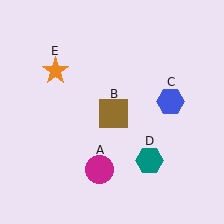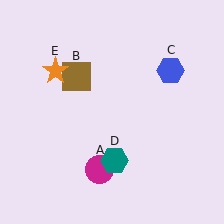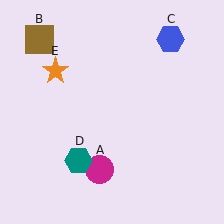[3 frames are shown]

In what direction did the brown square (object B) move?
The brown square (object B) moved up and to the left.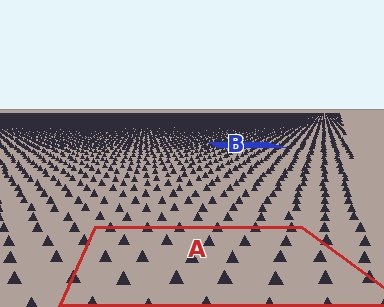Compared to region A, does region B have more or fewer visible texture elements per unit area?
Region B has more texture elements per unit area — they are packed more densely because it is farther away.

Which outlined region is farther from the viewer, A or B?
Region B is farther from the viewer — the texture elements inside it appear smaller and more densely packed.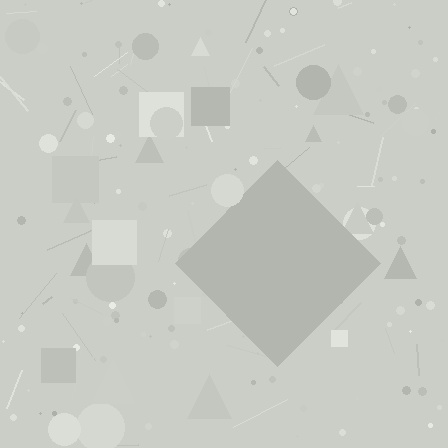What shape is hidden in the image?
A diamond is hidden in the image.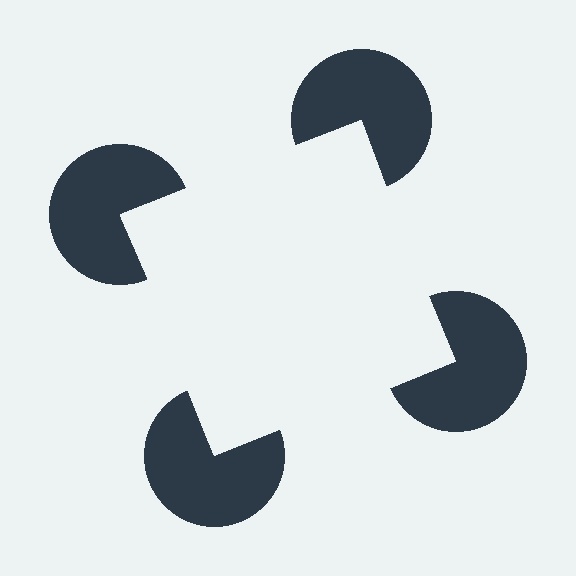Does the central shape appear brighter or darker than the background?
It typically appears slightly brighter than the background, even though no actual brightness change is drawn.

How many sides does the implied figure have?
4 sides.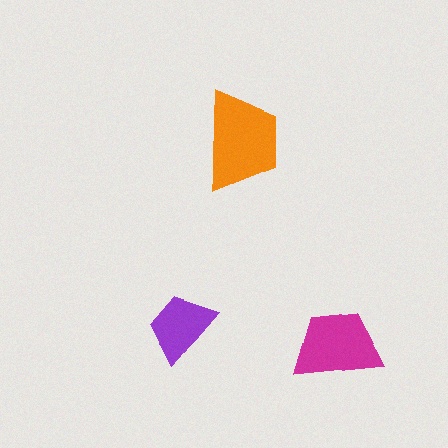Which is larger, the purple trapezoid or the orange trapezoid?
The orange one.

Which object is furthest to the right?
The magenta trapezoid is rightmost.